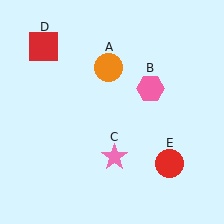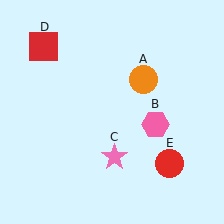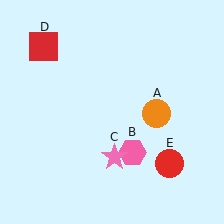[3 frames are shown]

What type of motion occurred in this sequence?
The orange circle (object A), pink hexagon (object B) rotated clockwise around the center of the scene.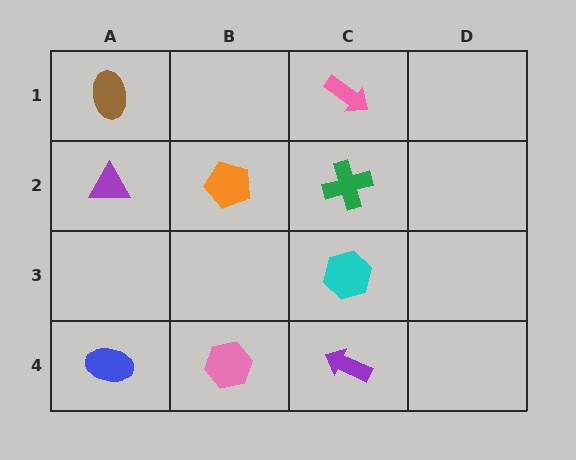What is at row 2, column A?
A purple triangle.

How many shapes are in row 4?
3 shapes.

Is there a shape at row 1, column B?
No, that cell is empty.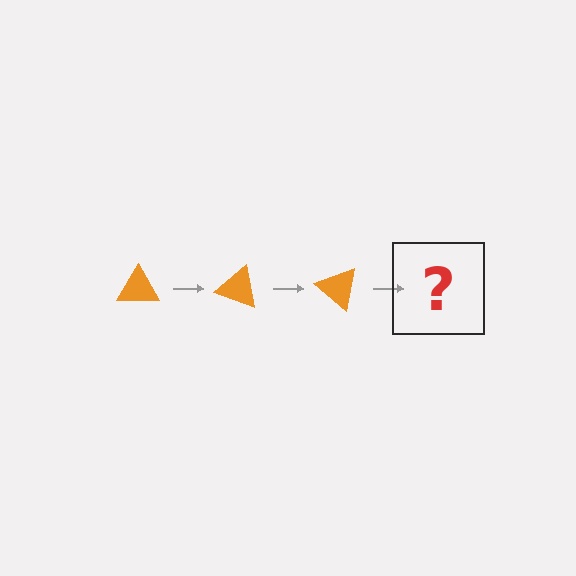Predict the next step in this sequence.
The next step is an orange triangle rotated 60 degrees.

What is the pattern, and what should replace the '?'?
The pattern is that the triangle rotates 20 degrees each step. The '?' should be an orange triangle rotated 60 degrees.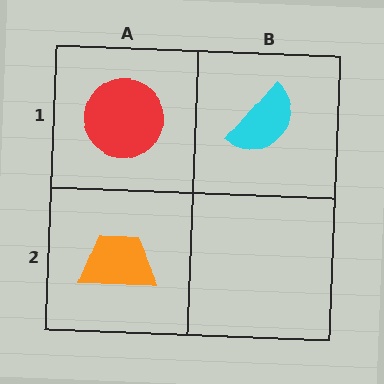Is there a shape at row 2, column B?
No, that cell is empty.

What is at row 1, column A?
A red circle.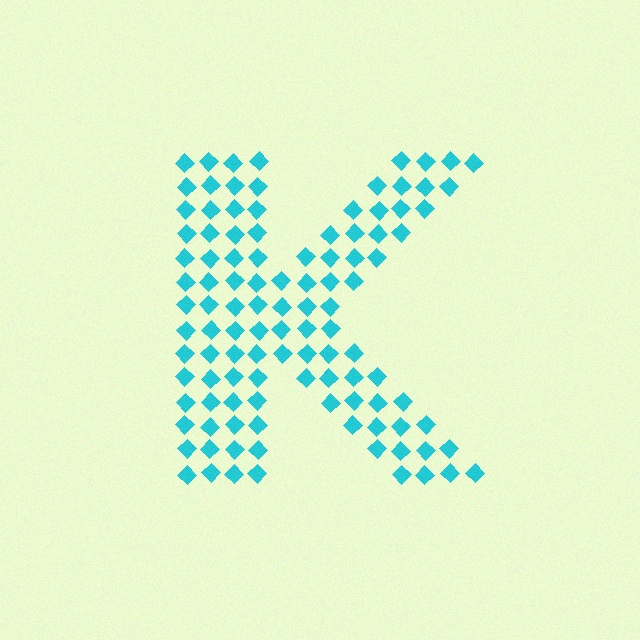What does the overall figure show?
The overall figure shows the letter K.